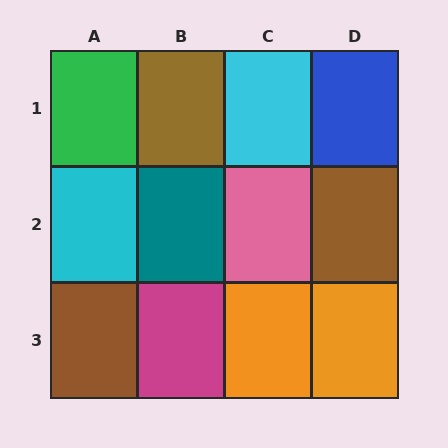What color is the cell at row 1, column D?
Blue.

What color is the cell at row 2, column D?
Brown.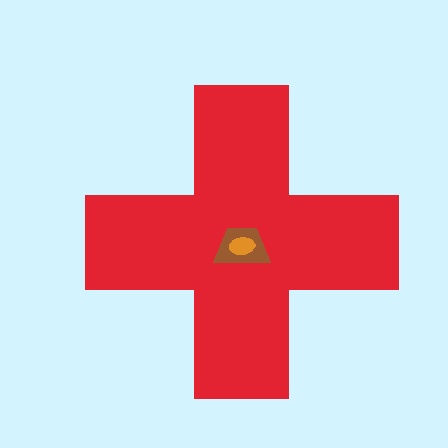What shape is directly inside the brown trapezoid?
The orange ellipse.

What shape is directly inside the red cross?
The brown trapezoid.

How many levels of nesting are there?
3.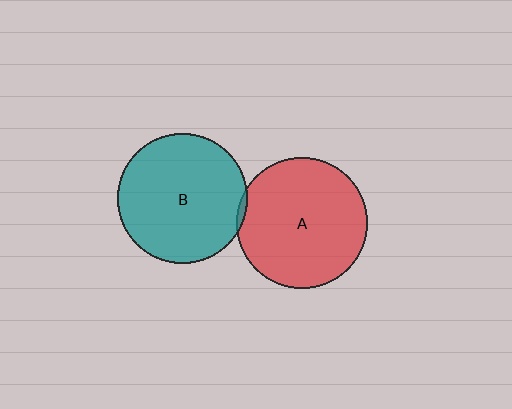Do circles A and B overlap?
Yes.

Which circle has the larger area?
Circle A (red).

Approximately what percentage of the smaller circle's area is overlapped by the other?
Approximately 5%.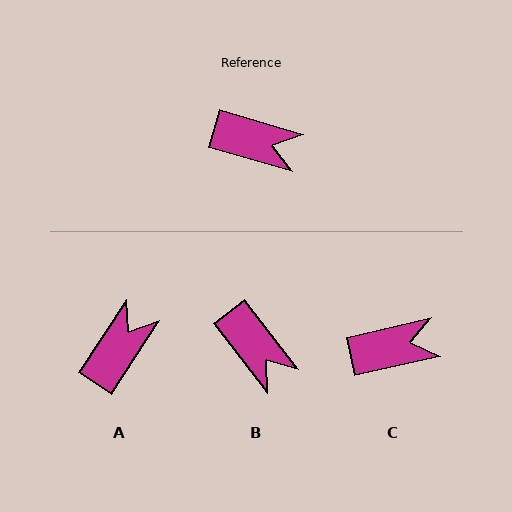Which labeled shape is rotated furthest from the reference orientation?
A, about 73 degrees away.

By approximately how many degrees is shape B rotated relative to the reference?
Approximately 36 degrees clockwise.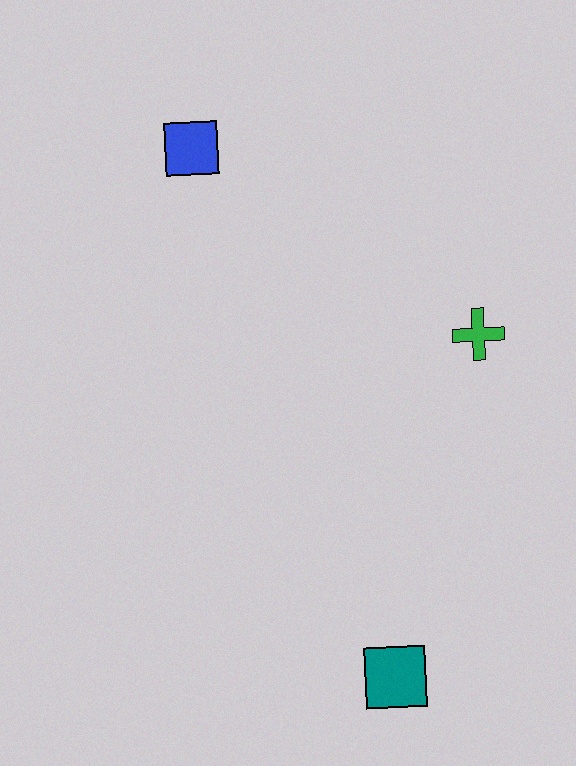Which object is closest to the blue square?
The green cross is closest to the blue square.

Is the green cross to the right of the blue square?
Yes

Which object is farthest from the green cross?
The teal square is farthest from the green cross.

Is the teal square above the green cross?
No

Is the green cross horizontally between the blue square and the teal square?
No